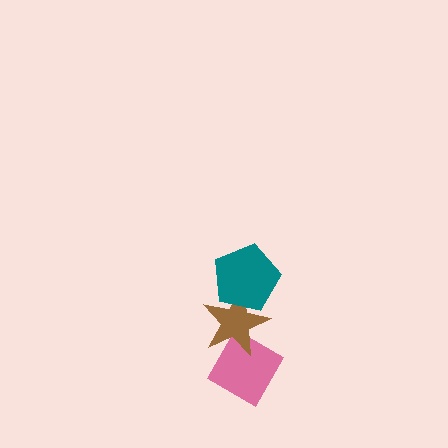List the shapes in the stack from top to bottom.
From top to bottom: the teal pentagon, the brown star, the pink diamond.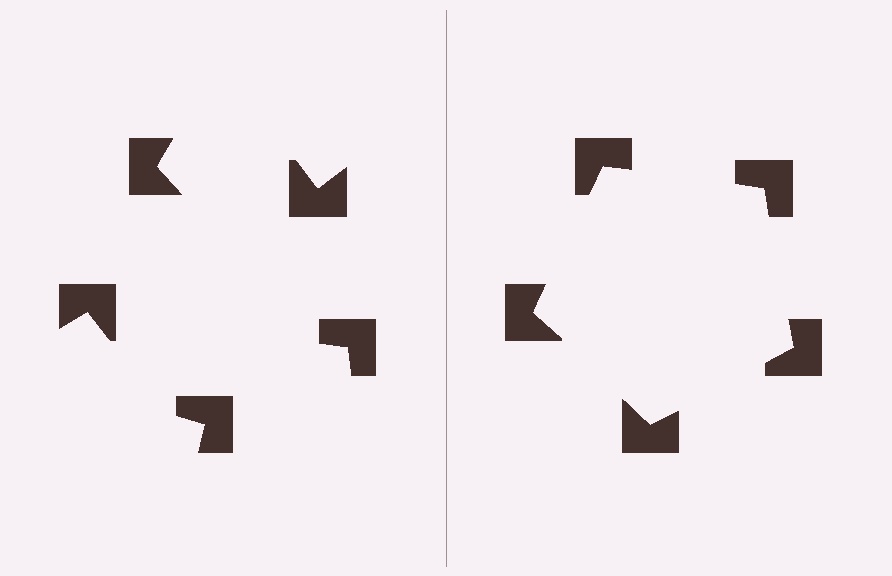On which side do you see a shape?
An illusory pentagon appears on the right side. On the left side the wedge cuts are rotated, so no coherent shape forms.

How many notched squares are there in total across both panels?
10 — 5 on each side.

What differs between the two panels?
The notched squares are positioned identically on both sides; only the wedge orientations differ. On the right they align to a pentagon; on the left they are misaligned.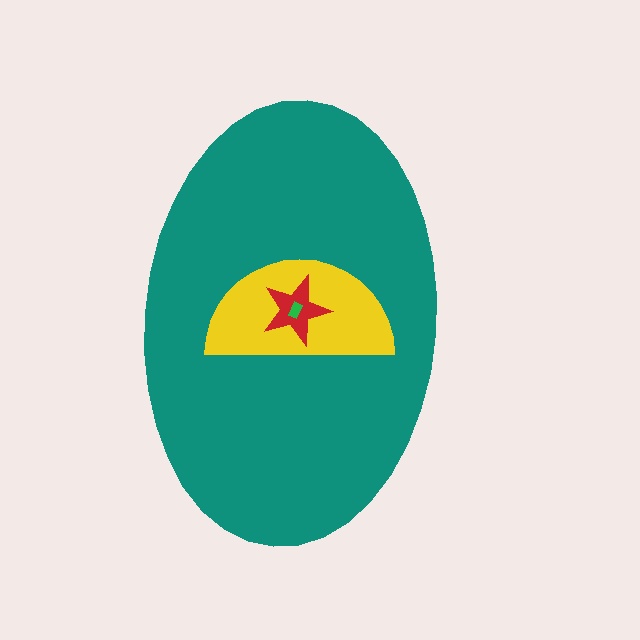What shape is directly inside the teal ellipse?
The yellow semicircle.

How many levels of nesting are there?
4.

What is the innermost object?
The green rectangle.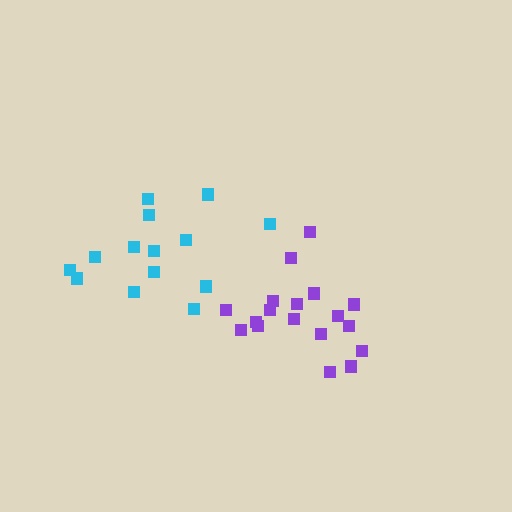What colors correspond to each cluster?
The clusters are colored: purple, cyan.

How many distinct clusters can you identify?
There are 2 distinct clusters.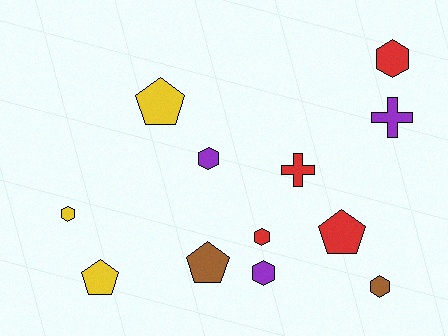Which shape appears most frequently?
Hexagon, with 6 objects.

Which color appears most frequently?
Red, with 4 objects.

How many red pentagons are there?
There is 1 red pentagon.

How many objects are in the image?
There are 12 objects.